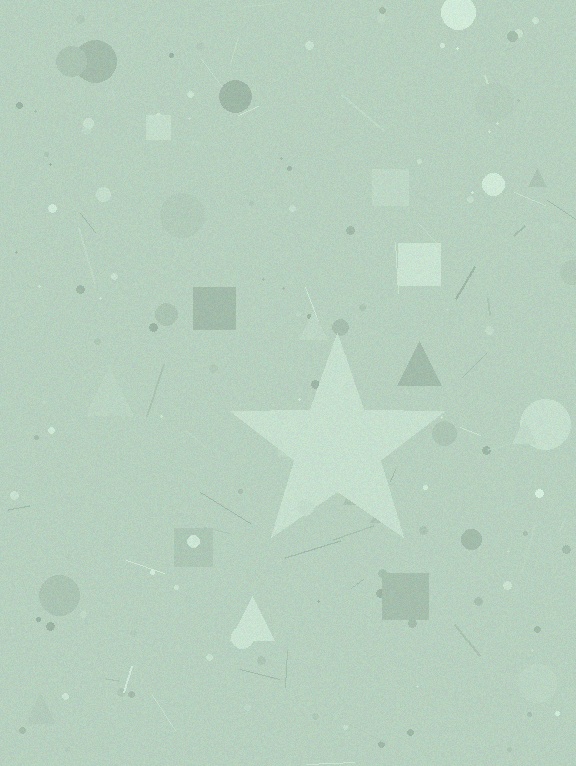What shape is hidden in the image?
A star is hidden in the image.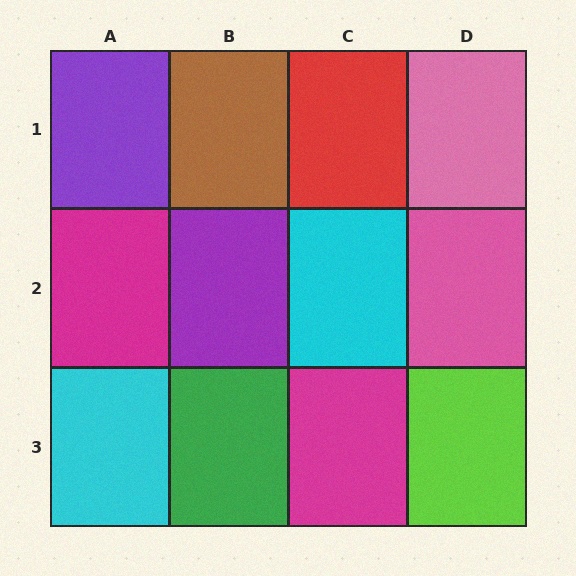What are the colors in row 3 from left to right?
Cyan, green, magenta, lime.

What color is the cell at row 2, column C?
Cyan.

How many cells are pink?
2 cells are pink.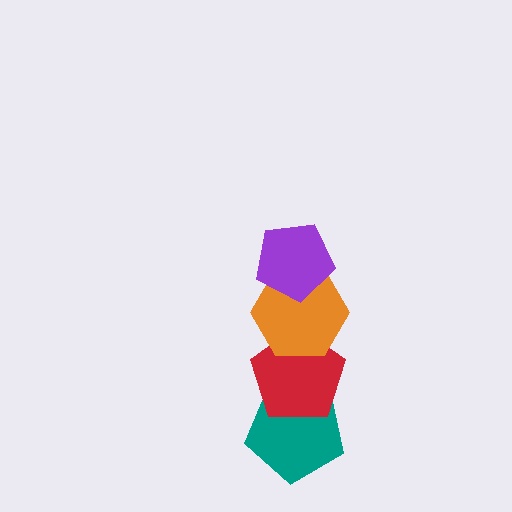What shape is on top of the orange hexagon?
The purple pentagon is on top of the orange hexagon.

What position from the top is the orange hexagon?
The orange hexagon is 2nd from the top.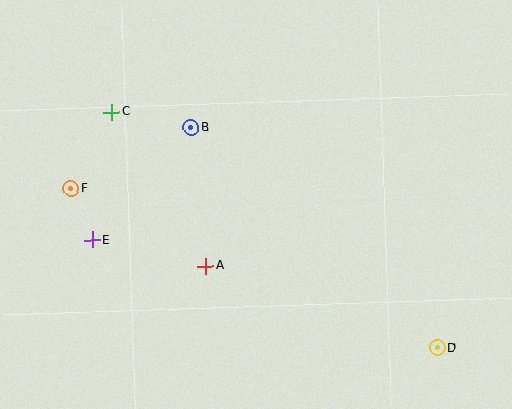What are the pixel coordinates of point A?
Point A is at (206, 266).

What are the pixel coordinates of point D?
Point D is at (437, 348).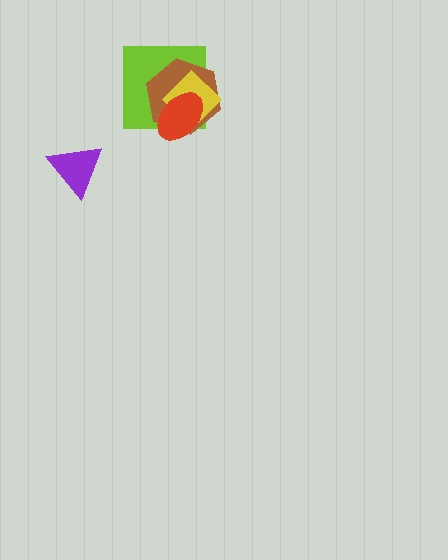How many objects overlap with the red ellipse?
3 objects overlap with the red ellipse.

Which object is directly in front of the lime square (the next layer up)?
The brown hexagon is directly in front of the lime square.